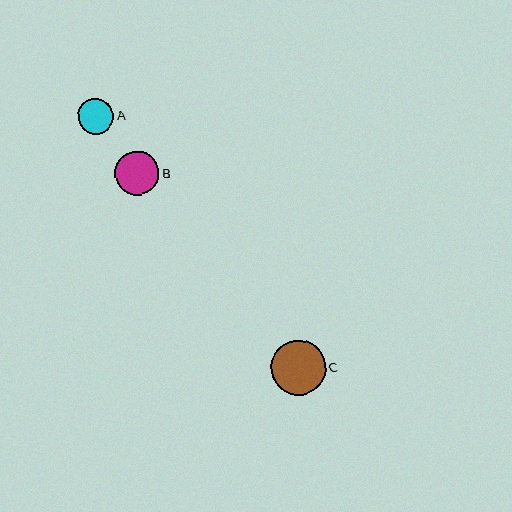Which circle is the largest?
Circle C is the largest with a size of approximately 55 pixels.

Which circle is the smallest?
Circle A is the smallest with a size of approximately 35 pixels.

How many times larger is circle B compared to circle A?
Circle B is approximately 1.2 times the size of circle A.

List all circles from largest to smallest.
From largest to smallest: C, B, A.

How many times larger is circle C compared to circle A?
Circle C is approximately 1.6 times the size of circle A.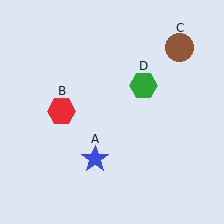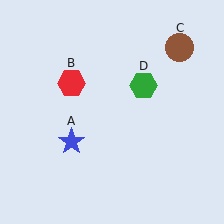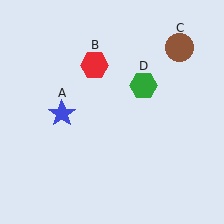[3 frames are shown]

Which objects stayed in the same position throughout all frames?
Brown circle (object C) and green hexagon (object D) remained stationary.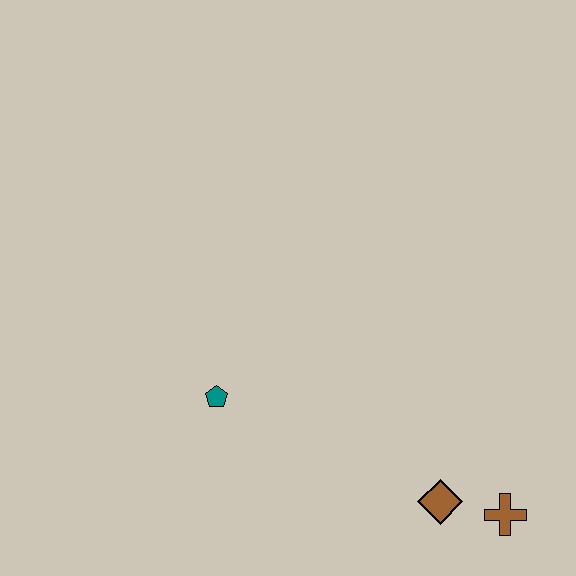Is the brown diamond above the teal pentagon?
No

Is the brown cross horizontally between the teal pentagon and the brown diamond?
No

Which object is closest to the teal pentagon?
The brown diamond is closest to the teal pentagon.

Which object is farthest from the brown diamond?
The teal pentagon is farthest from the brown diamond.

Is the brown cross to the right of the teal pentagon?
Yes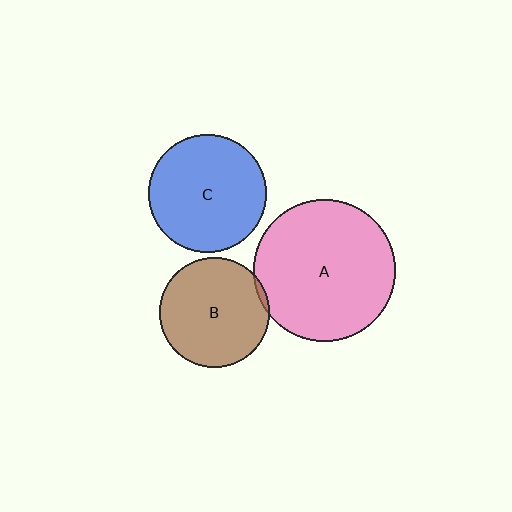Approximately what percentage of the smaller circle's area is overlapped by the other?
Approximately 5%.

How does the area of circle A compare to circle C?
Approximately 1.4 times.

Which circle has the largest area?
Circle A (pink).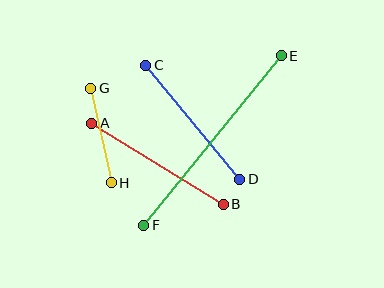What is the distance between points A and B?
The distance is approximately 155 pixels.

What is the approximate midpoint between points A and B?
The midpoint is at approximately (157, 164) pixels.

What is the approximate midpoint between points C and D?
The midpoint is at approximately (193, 122) pixels.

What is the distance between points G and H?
The distance is approximately 97 pixels.